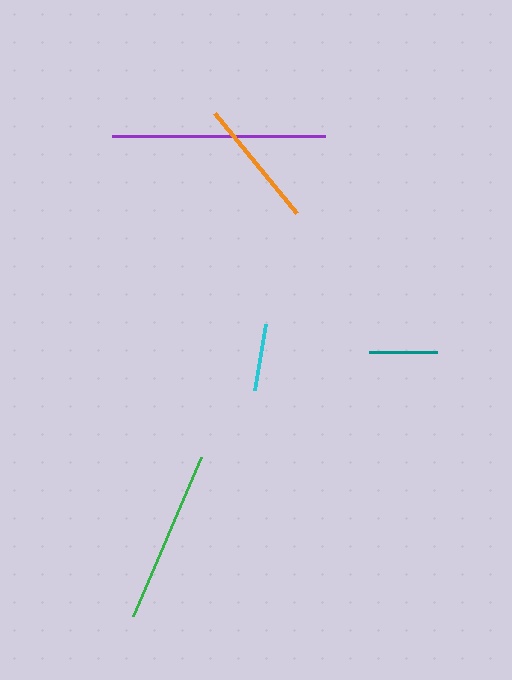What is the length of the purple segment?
The purple segment is approximately 213 pixels long.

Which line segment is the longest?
The purple line is the longest at approximately 213 pixels.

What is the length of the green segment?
The green segment is approximately 173 pixels long.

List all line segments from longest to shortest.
From longest to shortest: purple, green, orange, teal, cyan.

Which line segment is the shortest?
The cyan line is the shortest at approximately 67 pixels.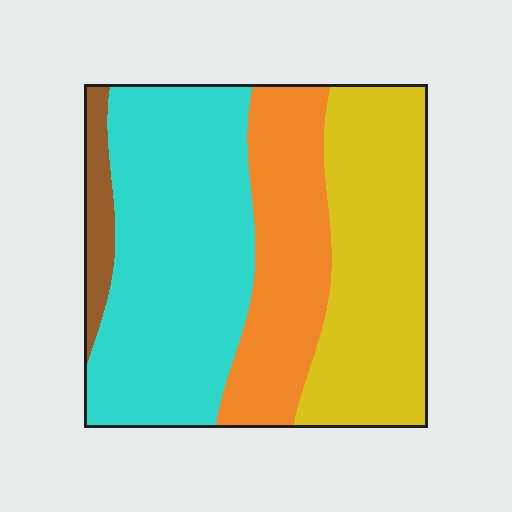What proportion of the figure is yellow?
Yellow takes up between a quarter and a half of the figure.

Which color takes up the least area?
Brown, at roughly 5%.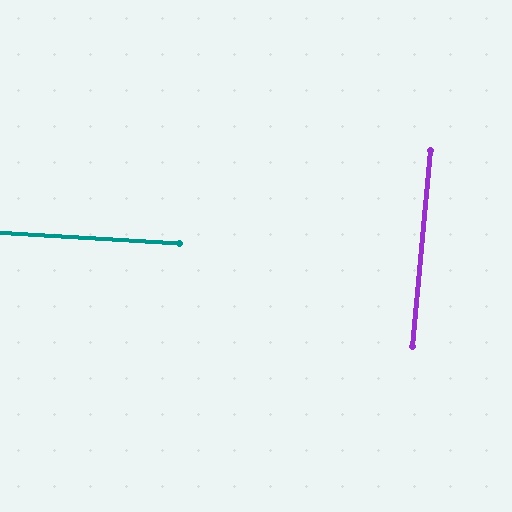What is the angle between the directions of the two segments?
Approximately 88 degrees.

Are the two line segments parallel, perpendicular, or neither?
Perpendicular — they meet at approximately 88°.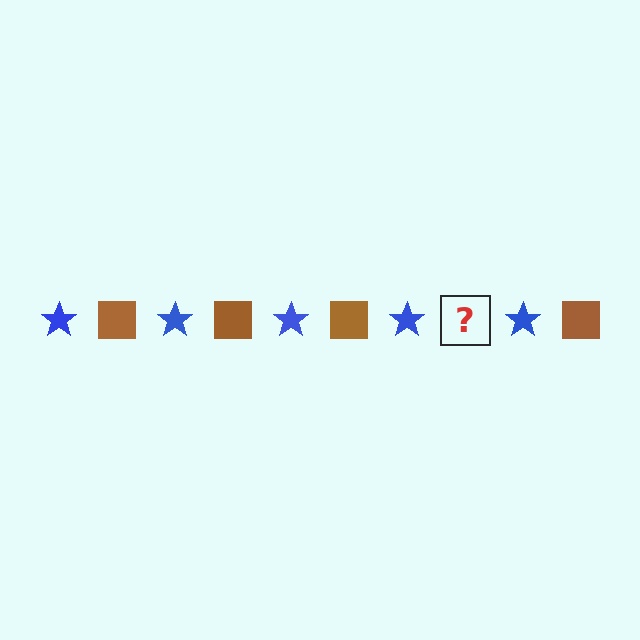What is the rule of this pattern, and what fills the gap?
The rule is that the pattern alternates between blue star and brown square. The gap should be filled with a brown square.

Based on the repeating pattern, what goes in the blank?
The blank should be a brown square.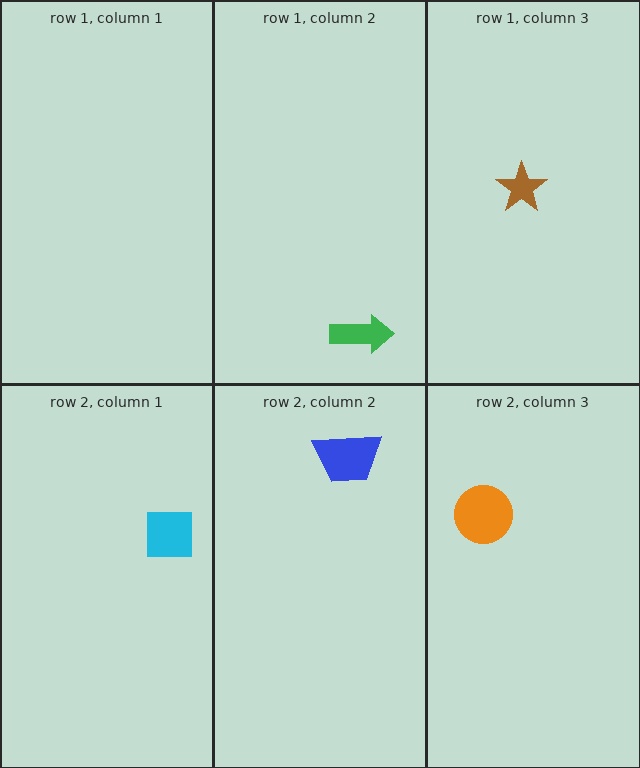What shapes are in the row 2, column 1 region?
The cyan square.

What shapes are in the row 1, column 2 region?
The green arrow.